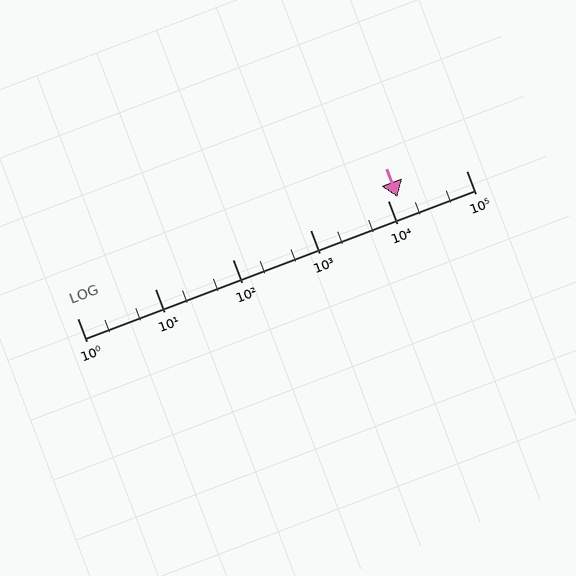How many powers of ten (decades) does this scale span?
The scale spans 5 decades, from 1 to 100000.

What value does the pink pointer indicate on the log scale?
The pointer indicates approximately 13000.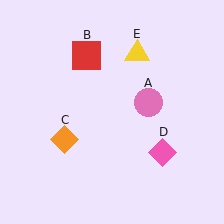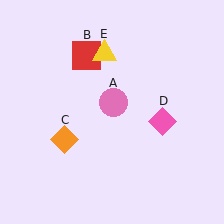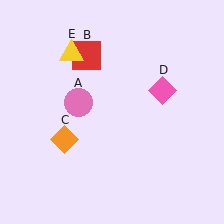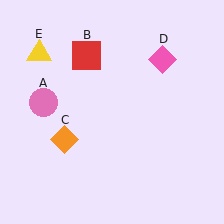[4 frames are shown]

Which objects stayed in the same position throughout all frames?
Red square (object B) and orange diamond (object C) remained stationary.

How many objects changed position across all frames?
3 objects changed position: pink circle (object A), pink diamond (object D), yellow triangle (object E).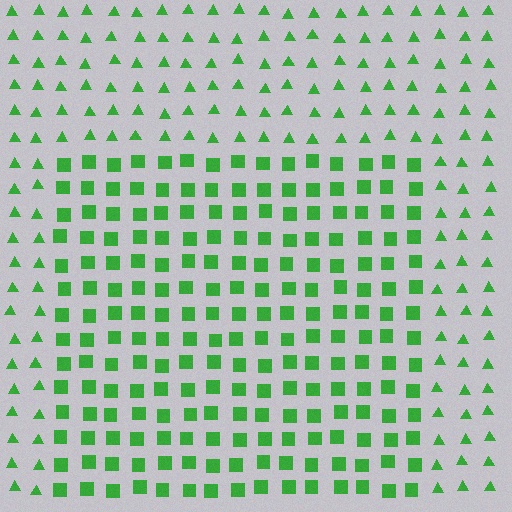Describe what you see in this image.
The image is filled with small green elements arranged in a uniform grid. A rectangle-shaped region contains squares, while the surrounding area contains triangles. The boundary is defined purely by the change in element shape.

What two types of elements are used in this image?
The image uses squares inside the rectangle region and triangles outside it.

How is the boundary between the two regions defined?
The boundary is defined by a change in element shape: squares inside vs. triangles outside. All elements share the same color and spacing.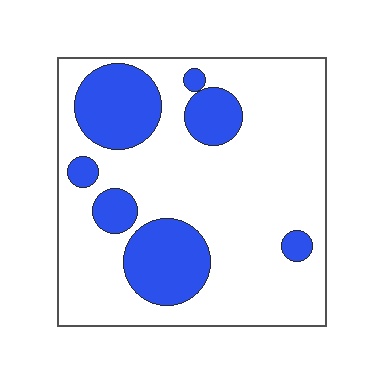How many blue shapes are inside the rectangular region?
7.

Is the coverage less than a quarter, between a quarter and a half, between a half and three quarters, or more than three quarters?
Between a quarter and a half.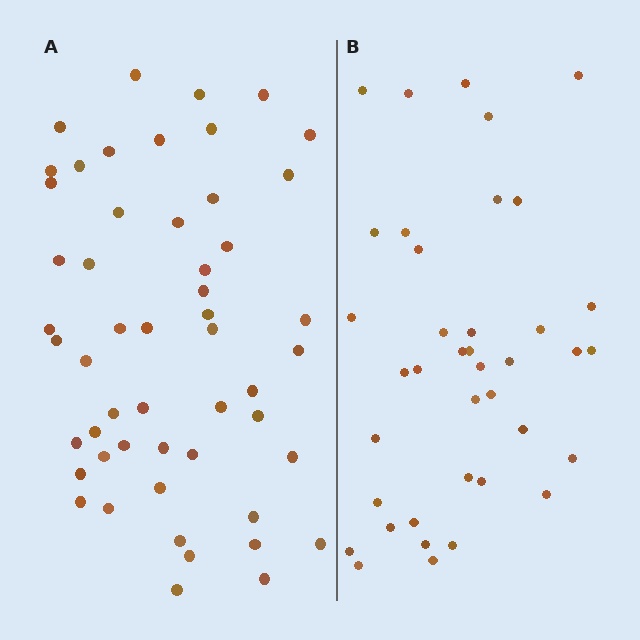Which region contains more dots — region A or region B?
Region A (the left region) has more dots.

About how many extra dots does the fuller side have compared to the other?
Region A has approximately 15 more dots than region B.